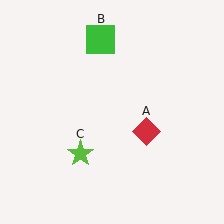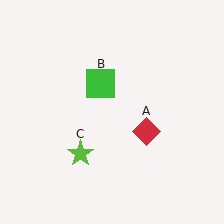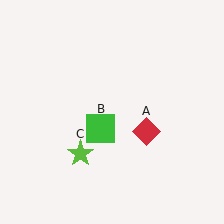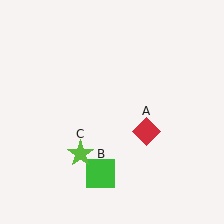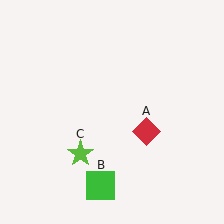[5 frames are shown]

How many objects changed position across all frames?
1 object changed position: green square (object B).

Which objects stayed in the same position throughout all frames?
Red diamond (object A) and lime star (object C) remained stationary.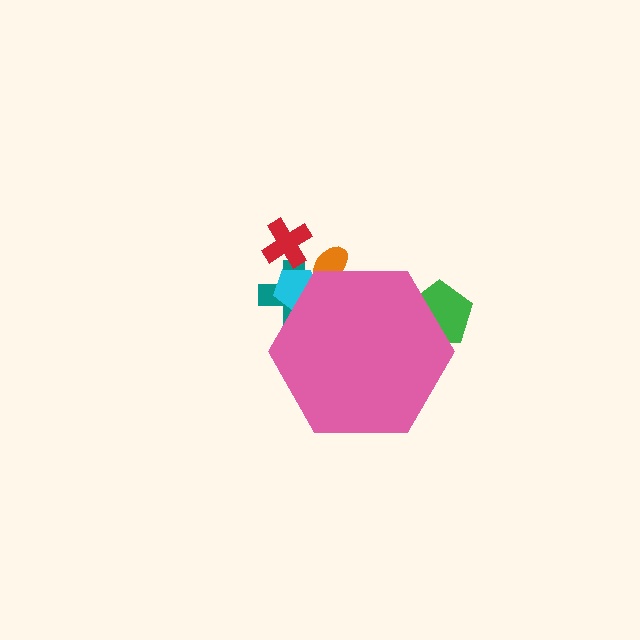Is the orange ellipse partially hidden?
Yes, the orange ellipse is partially hidden behind the pink hexagon.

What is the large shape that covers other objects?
A pink hexagon.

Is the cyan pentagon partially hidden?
Yes, the cyan pentagon is partially hidden behind the pink hexagon.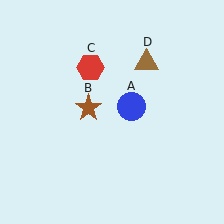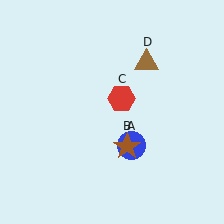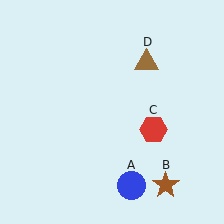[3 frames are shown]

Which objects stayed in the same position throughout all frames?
Brown triangle (object D) remained stationary.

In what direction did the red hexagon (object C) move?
The red hexagon (object C) moved down and to the right.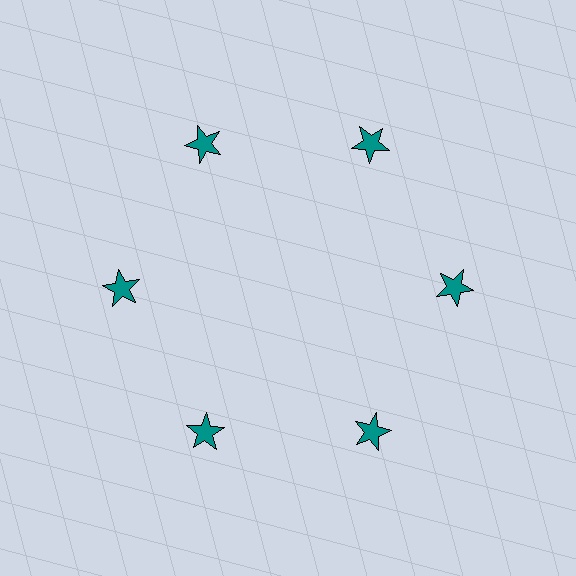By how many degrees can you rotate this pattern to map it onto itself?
The pattern maps onto itself every 60 degrees of rotation.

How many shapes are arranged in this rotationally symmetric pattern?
There are 6 shapes, arranged in 6 groups of 1.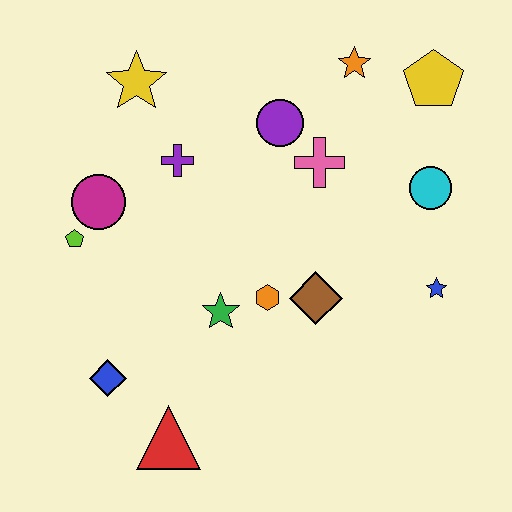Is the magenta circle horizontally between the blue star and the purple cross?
No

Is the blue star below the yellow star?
Yes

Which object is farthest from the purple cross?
The blue star is farthest from the purple cross.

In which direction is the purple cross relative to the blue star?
The purple cross is to the left of the blue star.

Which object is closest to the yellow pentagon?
The orange star is closest to the yellow pentagon.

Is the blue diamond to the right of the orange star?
No